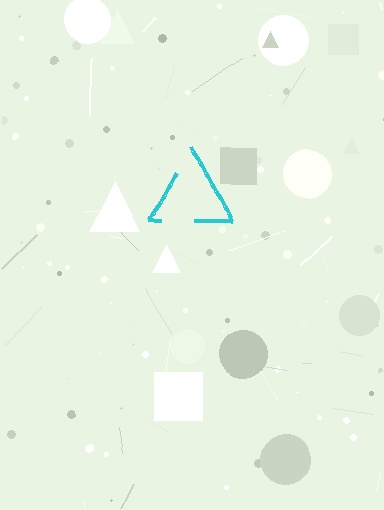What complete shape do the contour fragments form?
The contour fragments form a triangle.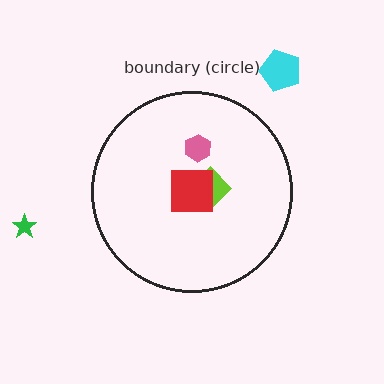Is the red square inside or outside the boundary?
Inside.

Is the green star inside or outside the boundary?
Outside.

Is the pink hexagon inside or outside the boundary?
Inside.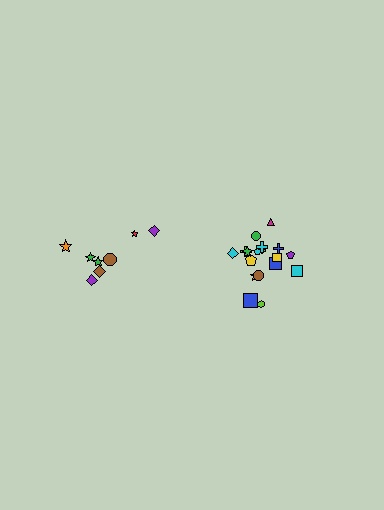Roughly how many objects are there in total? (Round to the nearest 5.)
Roughly 25 objects in total.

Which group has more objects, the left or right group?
The right group.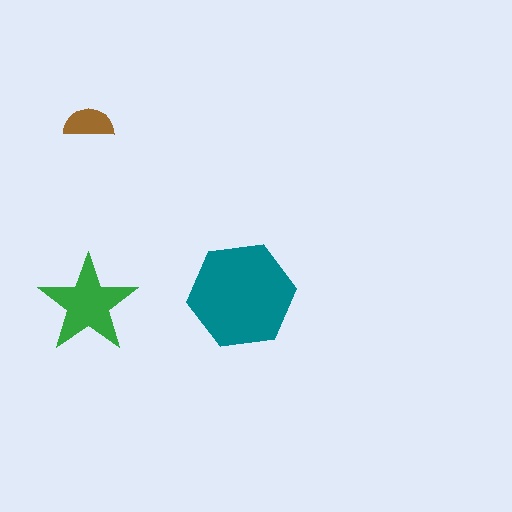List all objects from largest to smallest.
The teal hexagon, the green star, the brown semicircle.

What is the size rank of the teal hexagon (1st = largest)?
1st.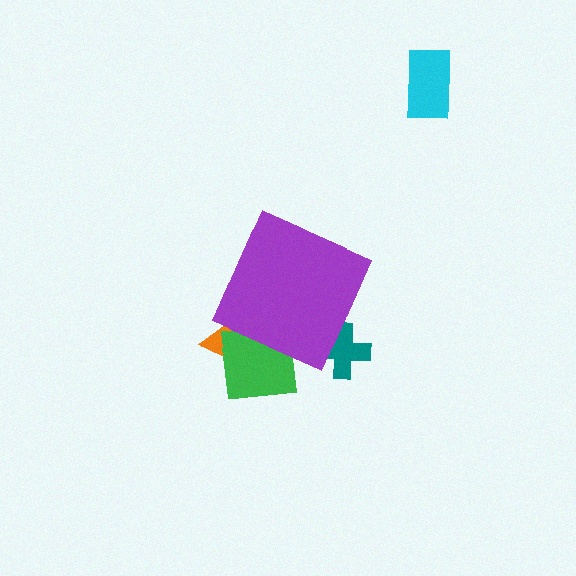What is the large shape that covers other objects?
A purple diamond.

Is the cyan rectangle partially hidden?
No, the cyan rectangle is fully visible.